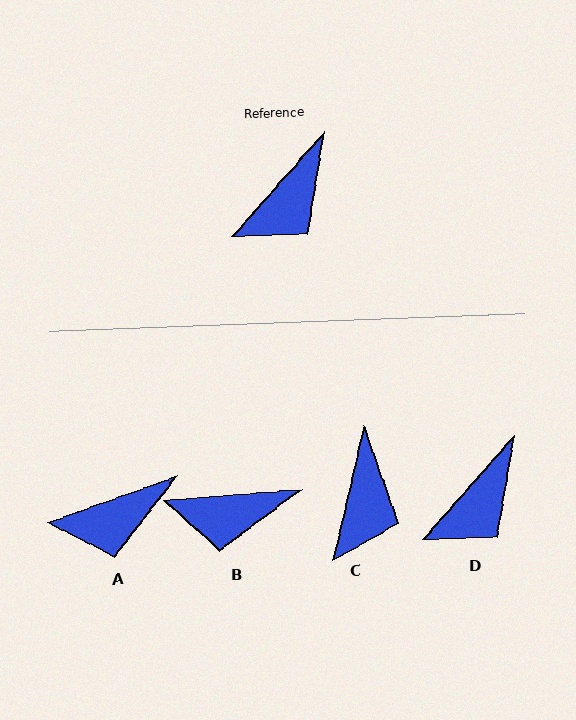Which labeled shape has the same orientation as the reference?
D.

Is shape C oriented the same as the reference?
No, it is off by about 29 degrees.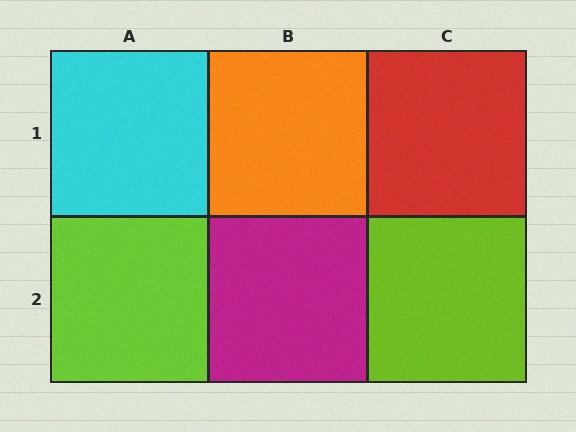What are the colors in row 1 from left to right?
Cyan, orange, red.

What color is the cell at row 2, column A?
Lime.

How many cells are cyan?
1 cell is cyan.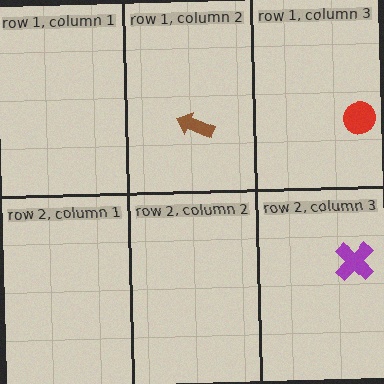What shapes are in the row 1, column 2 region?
The brown arrow.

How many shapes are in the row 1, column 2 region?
1.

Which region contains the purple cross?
The row 2, column 3 region.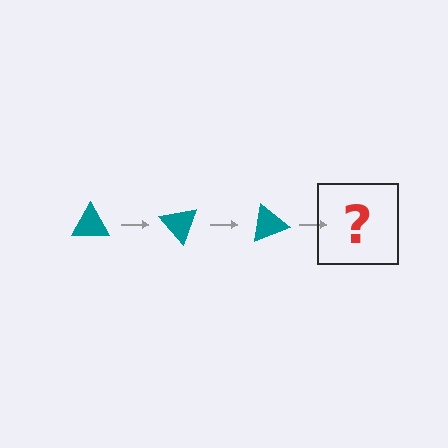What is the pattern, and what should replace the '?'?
The pattern is that the triangle rotates 50 degrees each step. The '?' should be a teal triangle rotated 150 degrees.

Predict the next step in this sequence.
The next step is a teal triangle rotated 150 degrees.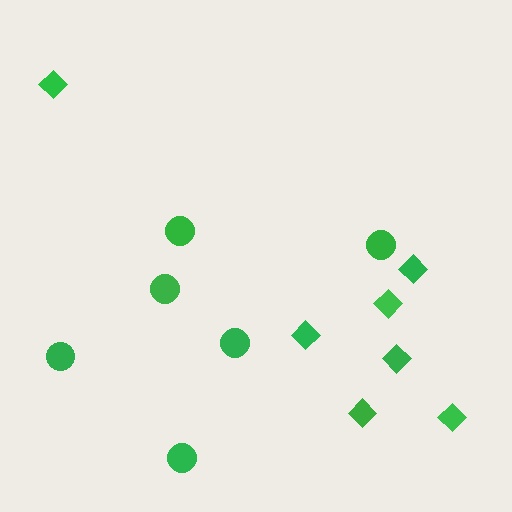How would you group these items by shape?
There are 2 groups: one group of circles (6) and one group of diamonds (7).